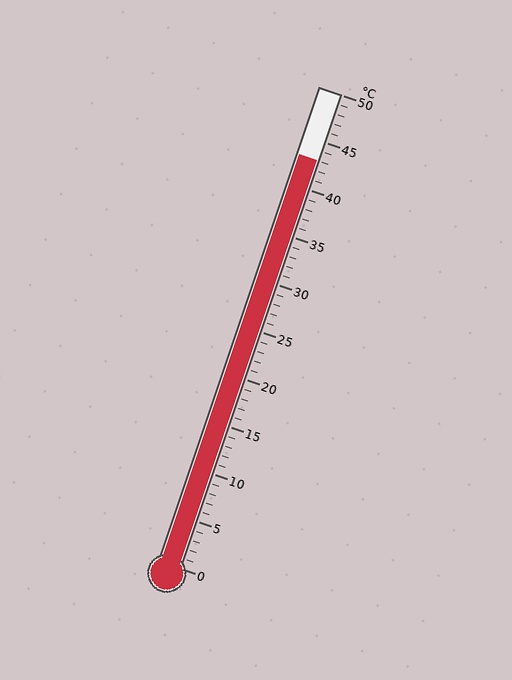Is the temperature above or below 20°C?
The temperature is above 20°C.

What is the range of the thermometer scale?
The thermometer scale ranges from 0°C to 50°C.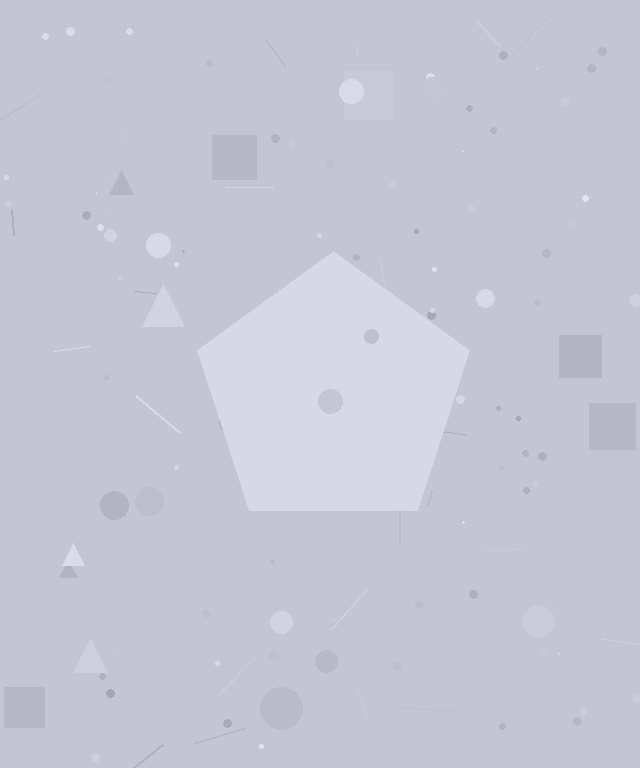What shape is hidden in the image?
A pentagon is hidden in the image.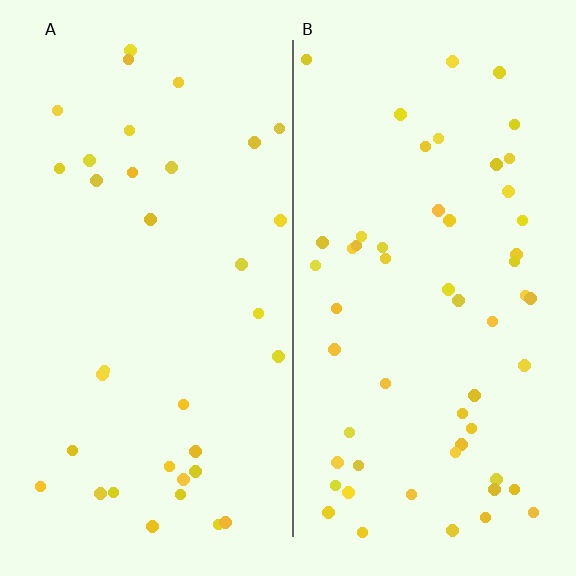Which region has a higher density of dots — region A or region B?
B (the right).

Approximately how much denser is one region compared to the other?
Approximately 1.6× — region B over region A.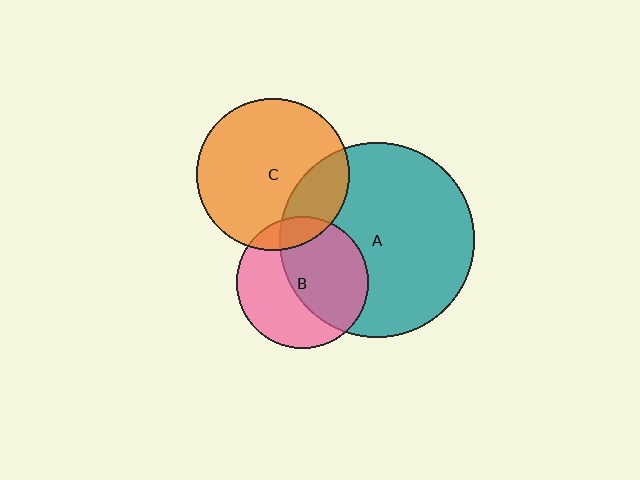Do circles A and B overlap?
Yes.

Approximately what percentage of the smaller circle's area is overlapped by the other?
Approximately 55%.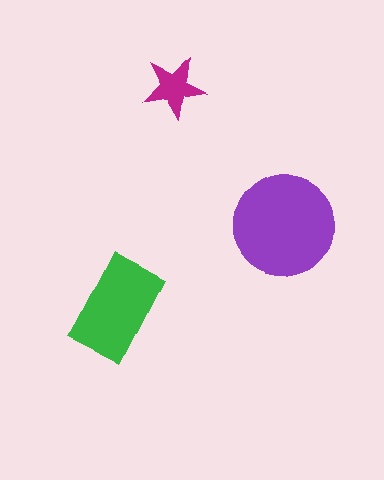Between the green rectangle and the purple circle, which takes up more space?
The purple circle.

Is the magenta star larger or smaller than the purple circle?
Smaller.